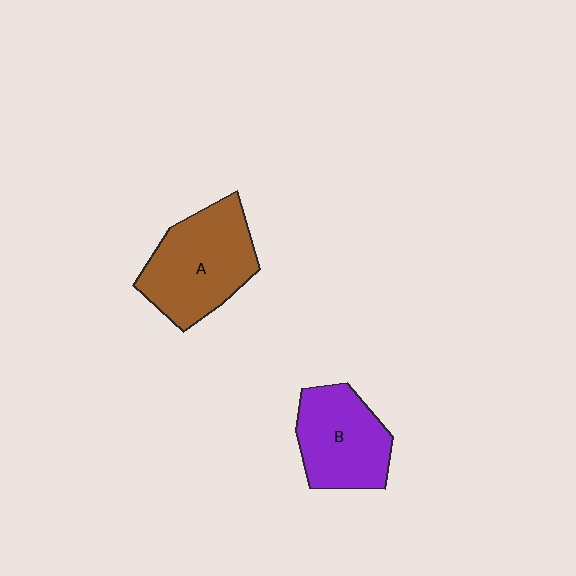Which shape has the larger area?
Shape A (brown).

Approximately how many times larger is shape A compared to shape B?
Approximately 1.2 times.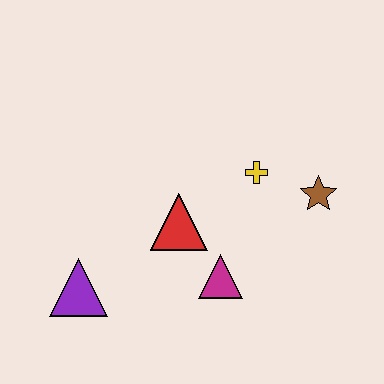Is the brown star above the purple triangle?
Yes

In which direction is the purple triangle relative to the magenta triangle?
The purple triangle is to the left of the magenta triangle.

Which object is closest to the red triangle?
The magenta triangle is closest to the red triangle.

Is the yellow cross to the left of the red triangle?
No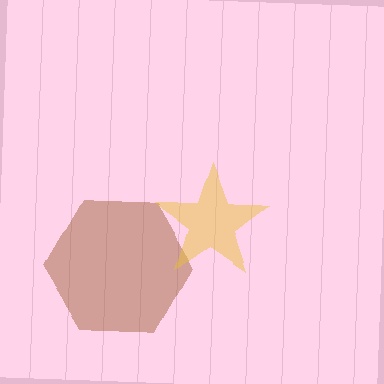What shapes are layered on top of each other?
The layered shapes are: a brown hexagon, a yellow star.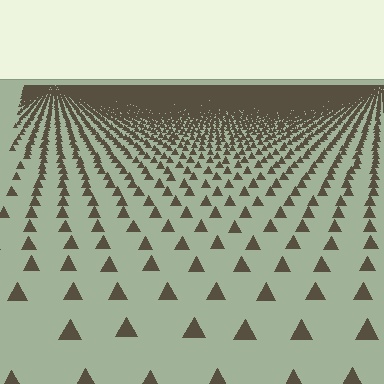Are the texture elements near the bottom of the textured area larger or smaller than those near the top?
Larger. Near the bottom, elements are closer to the viewer and appear at a bigger on-screen size.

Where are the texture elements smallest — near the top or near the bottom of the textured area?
Near the top.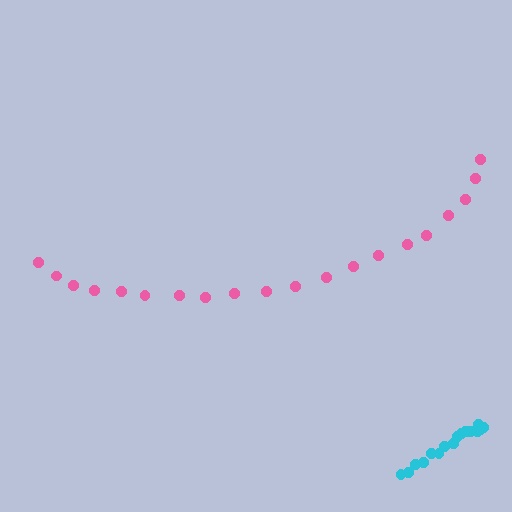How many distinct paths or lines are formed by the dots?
There are 2 distinct paths.